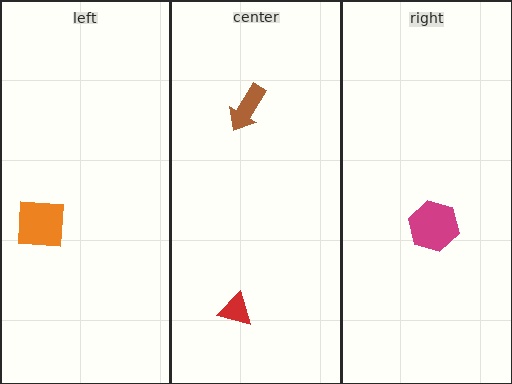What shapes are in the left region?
The orange square.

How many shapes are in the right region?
1.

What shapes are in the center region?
The red triangle, the brown arrow.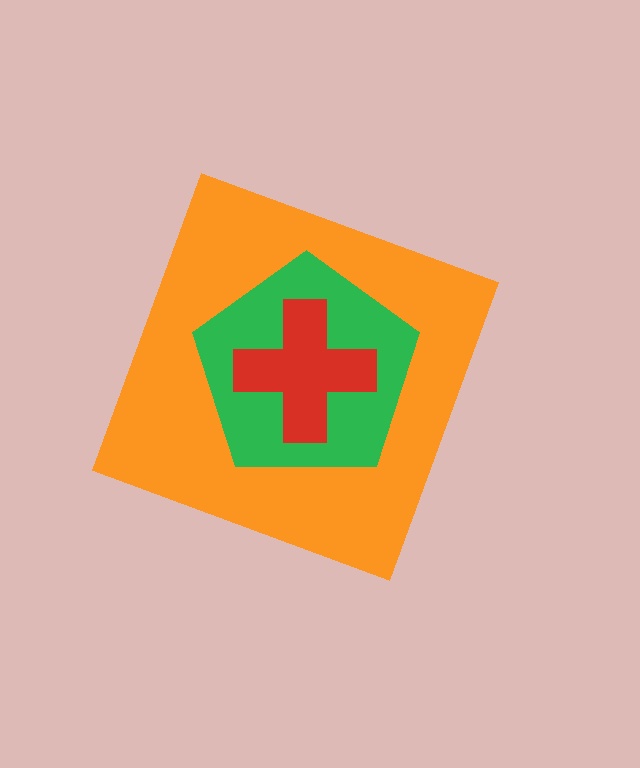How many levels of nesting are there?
3.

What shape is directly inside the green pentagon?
The red cross.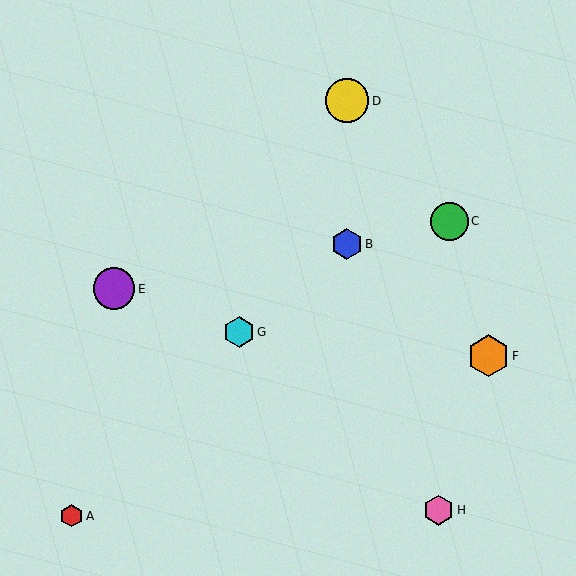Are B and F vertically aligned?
No, B is at x≈347 and F is at x≈488.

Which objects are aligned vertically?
Objects B, D are aligned vertically.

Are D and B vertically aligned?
Yes, both are at x≈347.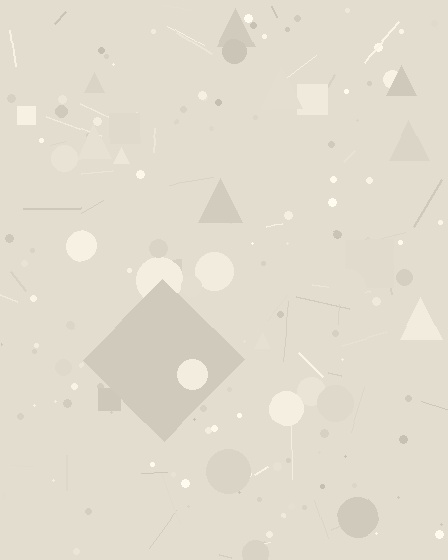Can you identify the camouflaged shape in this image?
The camouflaged shape is a diamond.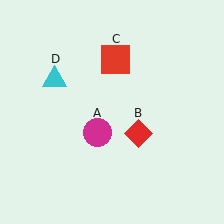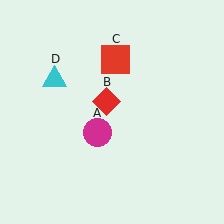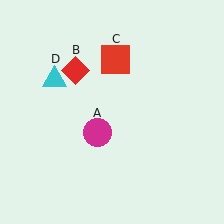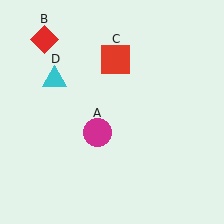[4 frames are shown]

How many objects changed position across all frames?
1 object changed position: red diamond (object B).